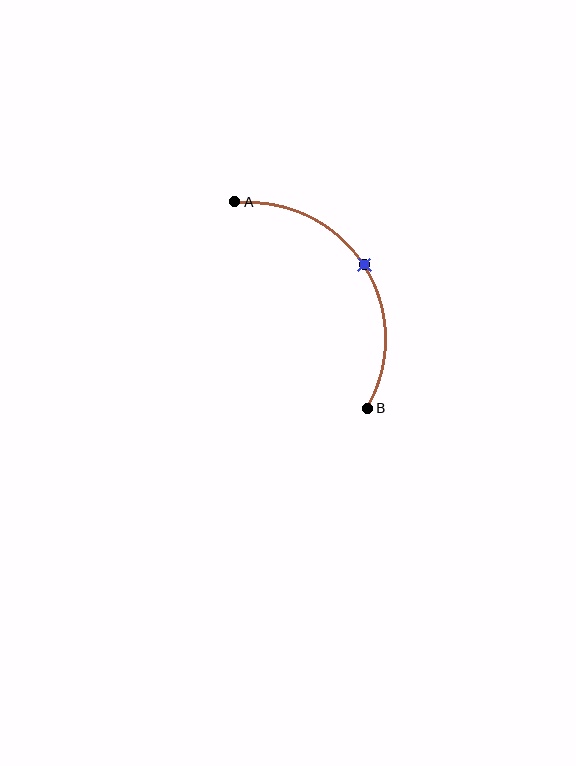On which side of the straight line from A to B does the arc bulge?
The arc bulges to the right of the straight line connecting A and B.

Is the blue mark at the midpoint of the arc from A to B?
Yes. The blue mark lies on the arc at equal arc-length from both A and B — it is the arc midpoint.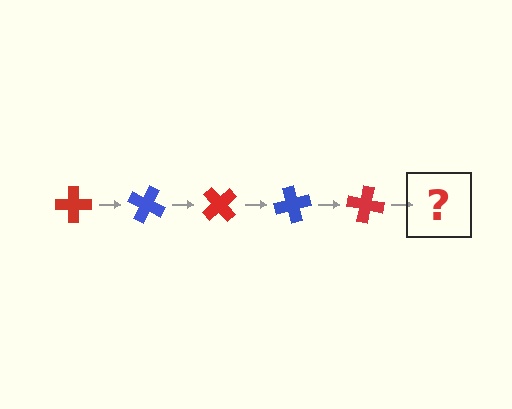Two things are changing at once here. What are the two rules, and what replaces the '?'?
The two rules are that it rotates 25 degrees each step and the color cycles through red and blue. The '?' should be a blue cross, rotated 125 degrees from the start.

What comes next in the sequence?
The next element should be a blue cross, rotated 125 degrees from the start.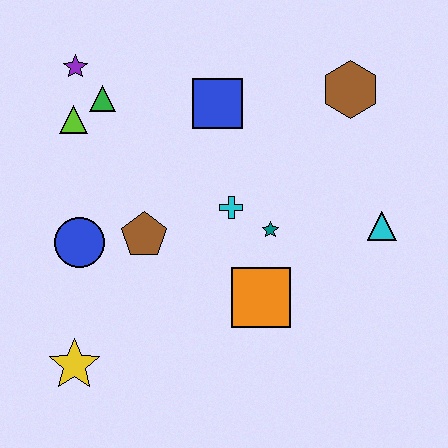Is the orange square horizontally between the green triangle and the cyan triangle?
Yes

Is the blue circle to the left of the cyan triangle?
Yes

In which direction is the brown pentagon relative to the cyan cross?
The brown pentagon is to the left of the cyan cross.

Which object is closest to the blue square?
The cyan cross is closest to the blue square.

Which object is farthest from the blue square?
The yellow star is farthest from the blue square.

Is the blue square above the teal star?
Yes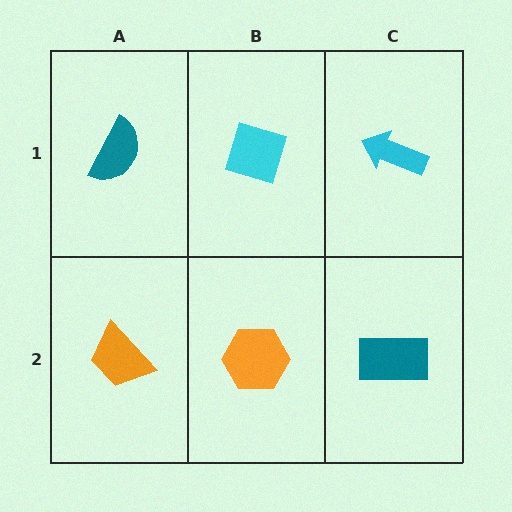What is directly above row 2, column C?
A cyan arrow.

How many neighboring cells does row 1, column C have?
2.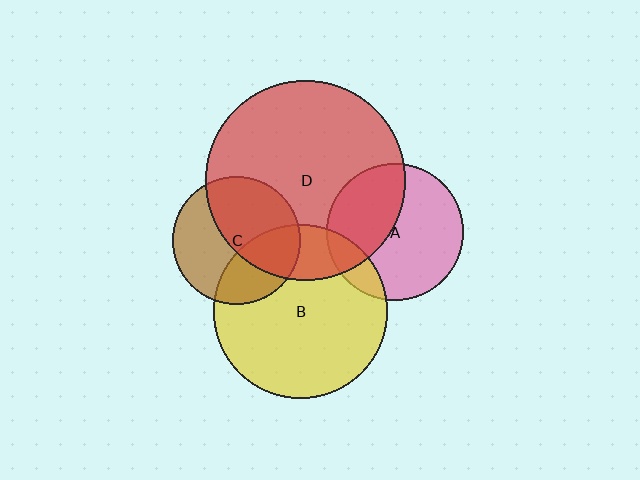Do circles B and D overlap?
Yes.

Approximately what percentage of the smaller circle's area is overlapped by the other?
Approximately 20%.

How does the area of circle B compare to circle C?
Approximately 1.8 times.